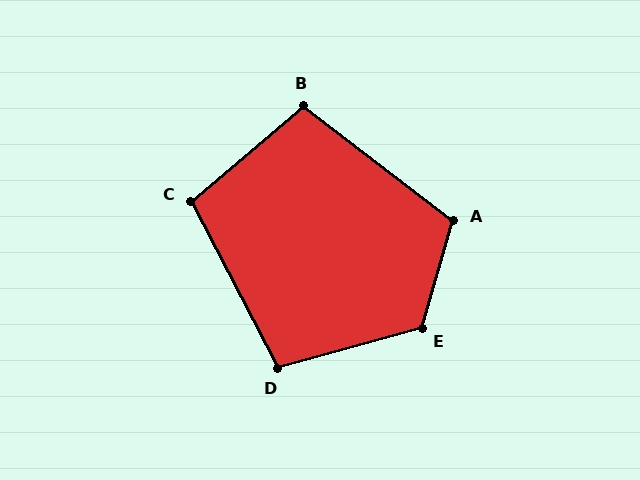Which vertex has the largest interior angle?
E, at approximately 122 degrees.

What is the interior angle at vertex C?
Approximately 103 degrees (obtuse).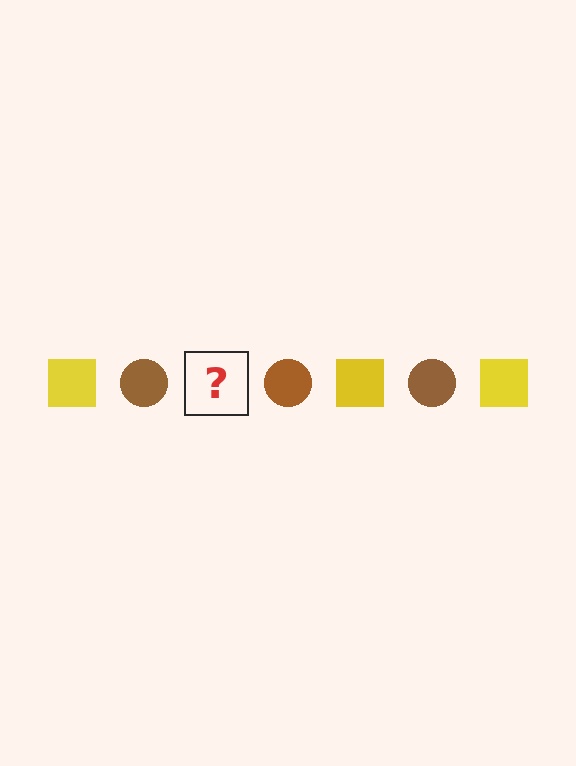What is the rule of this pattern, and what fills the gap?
The rule is that the pattern alternates between yellow square and brown circle. The gap should be filled with a yellow square.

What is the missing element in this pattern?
The missing element is a yellow square.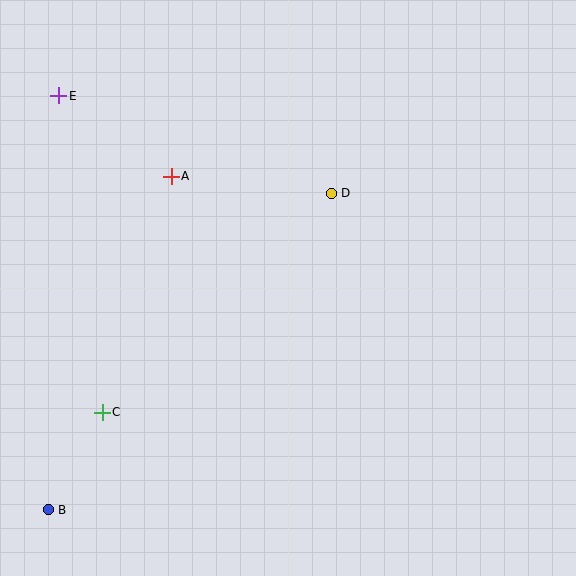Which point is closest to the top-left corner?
Point E is closest to the top-left corner.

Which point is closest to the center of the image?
Point D at (331, 193) is closest to the center.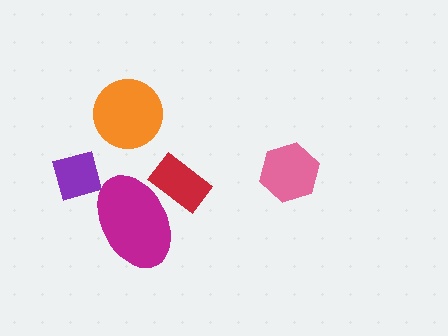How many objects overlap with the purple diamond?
0 objects overlap with the purple diamond.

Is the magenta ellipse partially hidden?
No, no other shape covers it.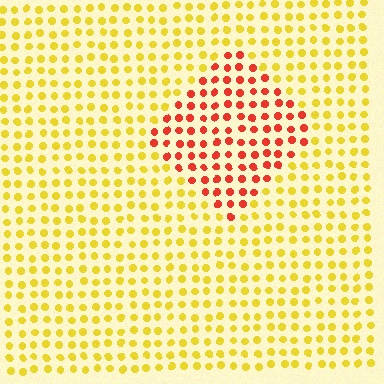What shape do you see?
I see a diamond.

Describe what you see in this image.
The image is filled with small yellow elements in a uniform arrangement. A diamond-shaped region is visible where the elements are tinted to a slightly different hue, forming a subtle color boundary.